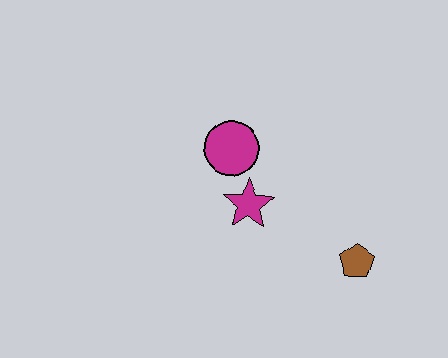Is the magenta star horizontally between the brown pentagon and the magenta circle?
Yes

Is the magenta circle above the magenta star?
Yes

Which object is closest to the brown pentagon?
The magenta star is closest to the brown pentagon.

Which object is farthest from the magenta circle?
The brown pentagon is farthest from the magenta circle.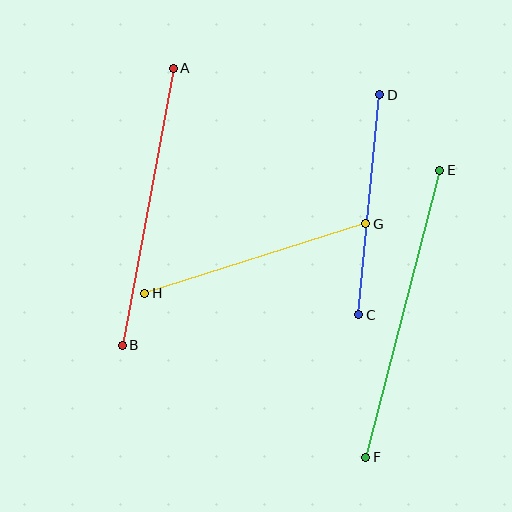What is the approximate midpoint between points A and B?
The midpoint is at approximately (148, 207) pixels.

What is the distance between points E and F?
The distance is approximately 296 pixels.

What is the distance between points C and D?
The distance is approximately 221 pixels.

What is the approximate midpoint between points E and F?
The midpoint is at approximately (403, 314) pixels.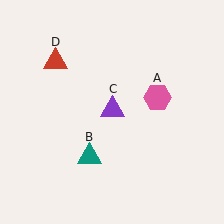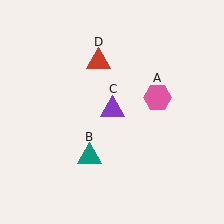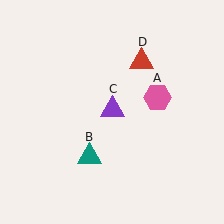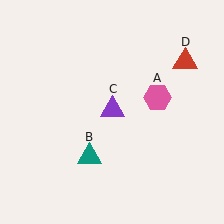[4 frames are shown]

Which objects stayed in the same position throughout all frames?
Pink hexagon (object A) and teal triangle (object B) and purple triangle (object C) remained stationary.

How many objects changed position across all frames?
1 object changed position: red triangle (object D).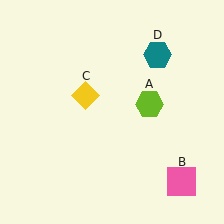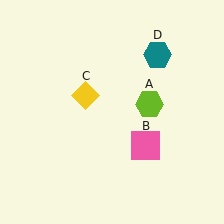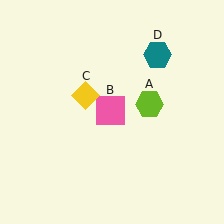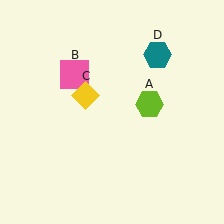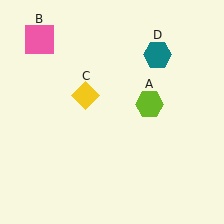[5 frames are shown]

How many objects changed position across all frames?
1 object changed position: pink square (object B).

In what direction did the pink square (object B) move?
The pink square (object B) moved up and to the left.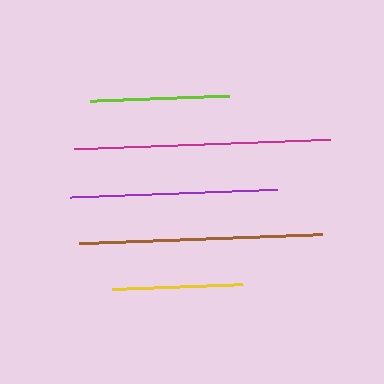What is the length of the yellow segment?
The yellow segment is approximately 131 pixels long.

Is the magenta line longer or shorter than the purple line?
The magenta line is longer than the purple line.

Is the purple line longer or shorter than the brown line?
The brown line is longer than the purple line.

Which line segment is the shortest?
The yellow line is the shortest at approximately 131 pixels.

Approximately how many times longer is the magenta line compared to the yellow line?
The magenta line is approximately 2.0 times the length of the yellow line.